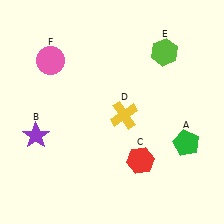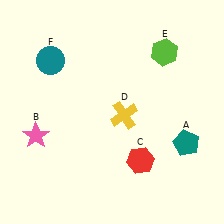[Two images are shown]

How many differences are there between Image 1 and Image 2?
There are 3 differences between the two images.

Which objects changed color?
A changed from green to teal. B changed from purple to pink. F changed from pink to teal.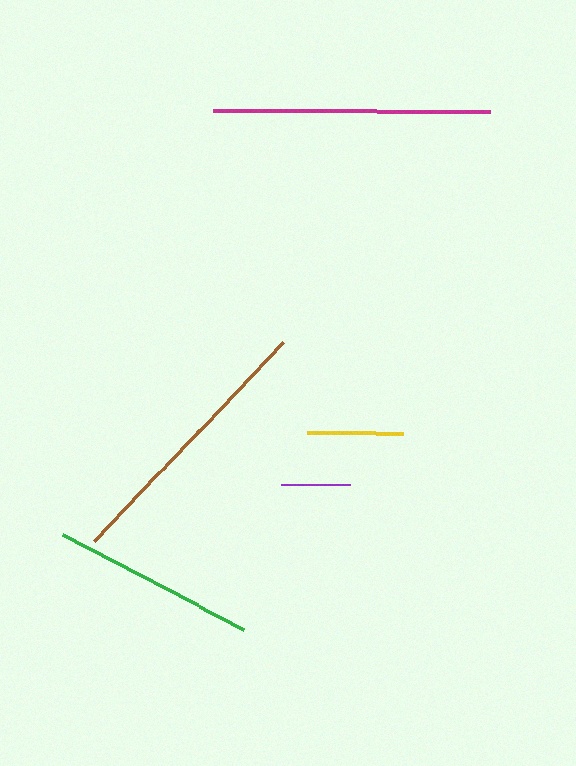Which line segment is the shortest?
The purple line is the shortest at approximately 69 pixels.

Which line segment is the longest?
The magenta line is the longest at approximately 277 pixels.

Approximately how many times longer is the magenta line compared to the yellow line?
The magenta line is approximately 2.9 times the length of the yellow line.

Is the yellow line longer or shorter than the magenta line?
The magenta line is longer than the yellow line.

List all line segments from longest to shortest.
From longest to shortest: magenta, brown, green, yellow, purple.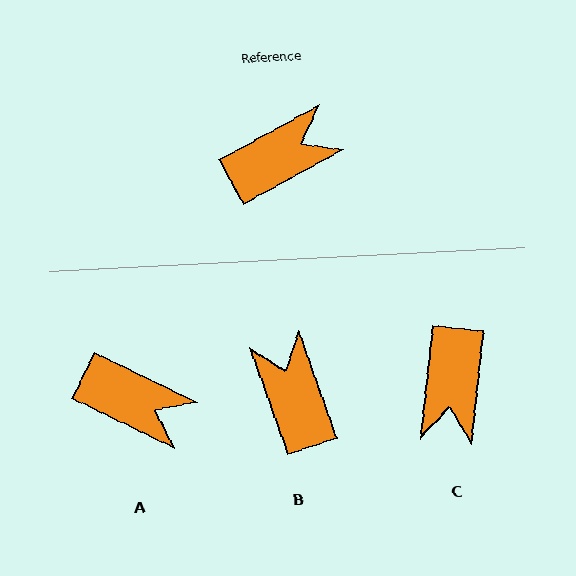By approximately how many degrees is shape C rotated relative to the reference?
Approximately 125 degrees clockwise.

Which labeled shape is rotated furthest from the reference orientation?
C, about 125 degrees away.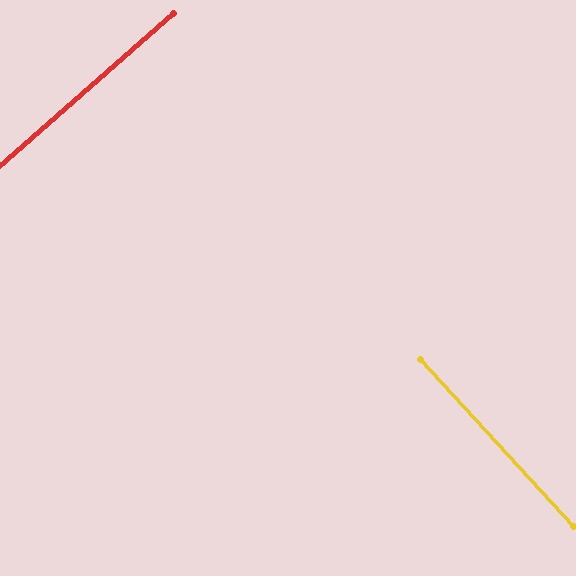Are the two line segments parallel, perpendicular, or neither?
Perpendicular — they meet at approximately 89°.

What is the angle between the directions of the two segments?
Approximately 89 degrees.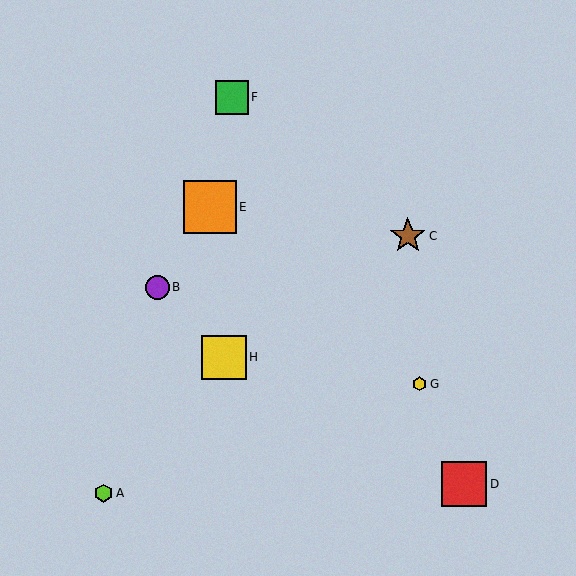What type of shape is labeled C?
Shape C is a brown star.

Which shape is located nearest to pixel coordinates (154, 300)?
The purple circle (labeled B) at (157, 287) is nearest to that location.